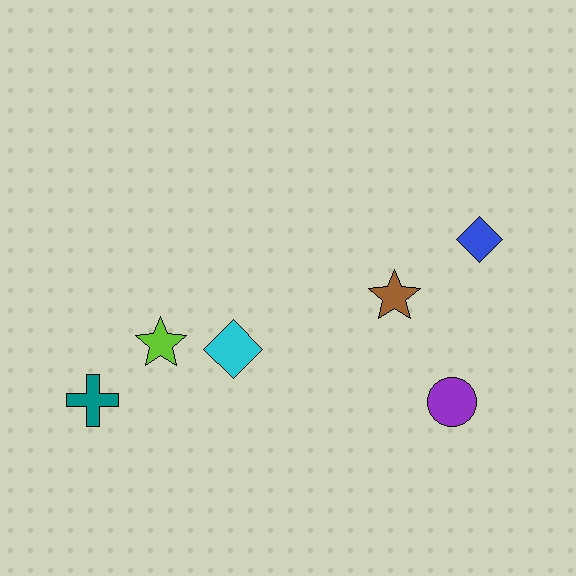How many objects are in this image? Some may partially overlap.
There are 6 objects.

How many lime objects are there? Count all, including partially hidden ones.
There is 1 lime object.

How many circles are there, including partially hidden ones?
There is 1 circle.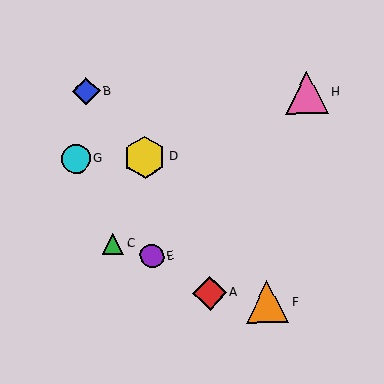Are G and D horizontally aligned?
Yes, both are at y≈159.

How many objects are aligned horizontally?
2 objects (D, G) are aligned horizontally.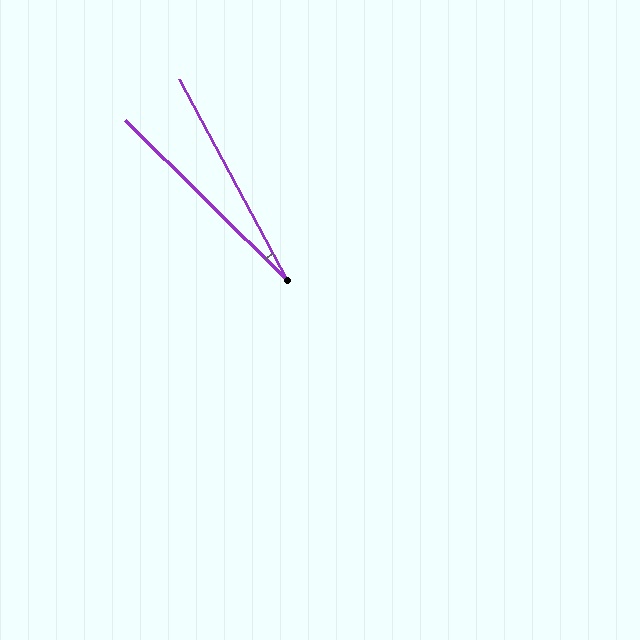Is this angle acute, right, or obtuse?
It is acute.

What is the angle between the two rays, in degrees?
Approximately 17 degrees.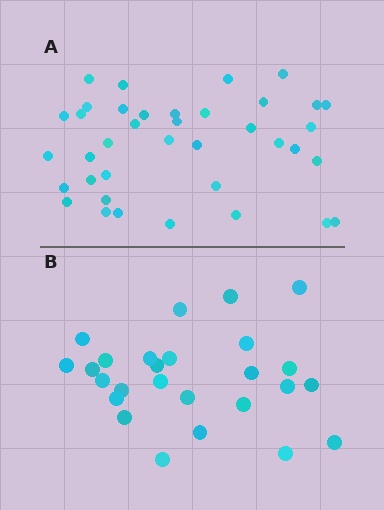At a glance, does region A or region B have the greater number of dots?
Region A (the top region) has more dots.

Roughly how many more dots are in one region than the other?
Region A has roughly 12 or so more dots than region B.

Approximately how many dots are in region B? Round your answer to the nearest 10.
About 30 dots. (The exact count is 26, which rounds to 30.)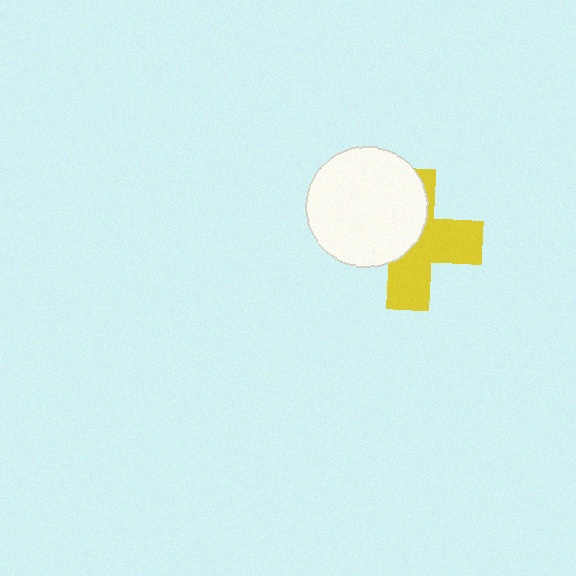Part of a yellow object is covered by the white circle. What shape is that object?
It is a cross.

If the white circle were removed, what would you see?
You would see the complete yellow cross.